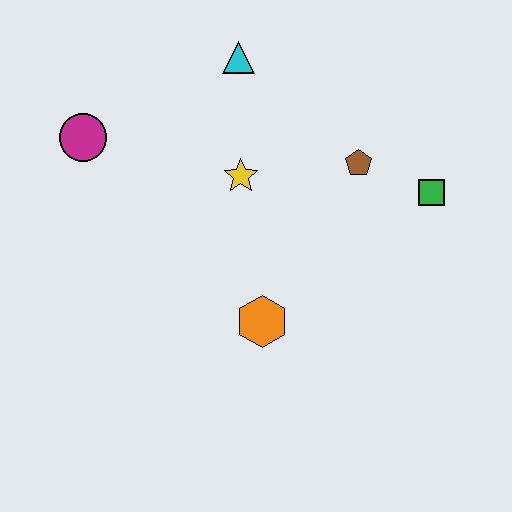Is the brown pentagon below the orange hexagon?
No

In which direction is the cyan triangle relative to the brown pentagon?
The cyan triangle is to the left of the brown pentagon.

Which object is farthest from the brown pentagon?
The magenta circle is farthest from the brown pentagon.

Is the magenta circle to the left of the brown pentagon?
Yes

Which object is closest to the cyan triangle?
The yellow star is closest to the cyan triangle.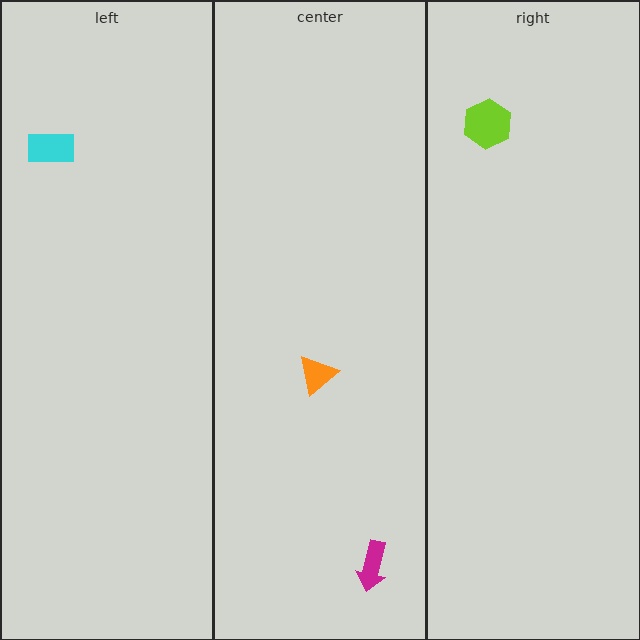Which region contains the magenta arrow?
The center region.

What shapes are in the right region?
The lime hexagon.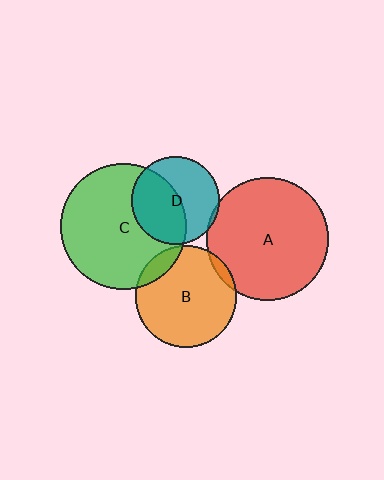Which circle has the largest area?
Circle C (green).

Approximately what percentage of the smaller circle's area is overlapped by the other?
Approximately 10%.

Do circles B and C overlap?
Yes.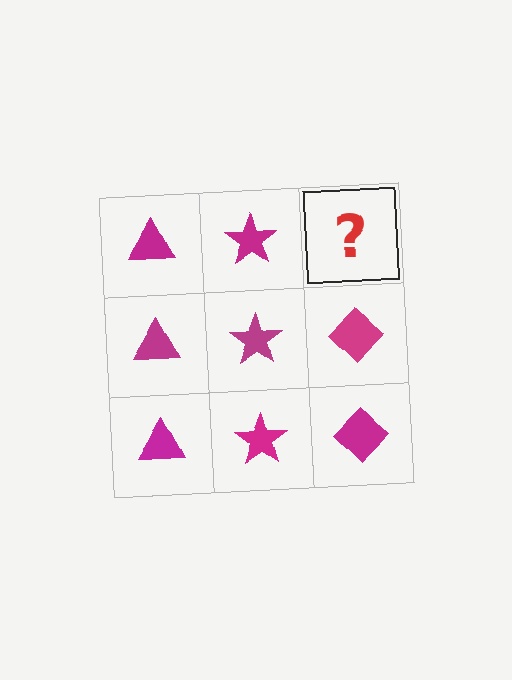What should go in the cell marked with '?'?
The missing cell should contain a magenta diamond.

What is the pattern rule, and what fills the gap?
The rule is that each column has a consistent shape. The gap should be filled with a magenta diamond.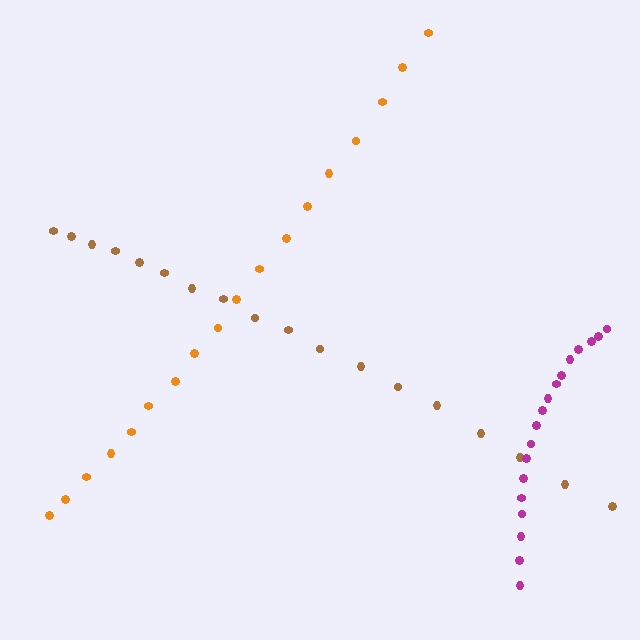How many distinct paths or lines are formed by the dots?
There are 3 distinct paths.